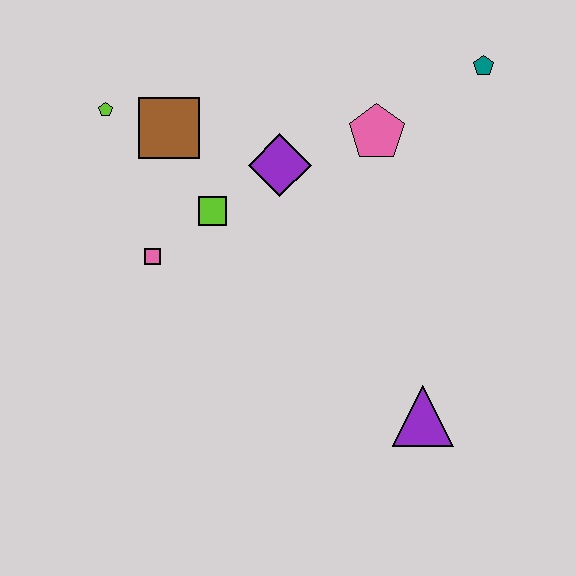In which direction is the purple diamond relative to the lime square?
The purple diamond is to the right of the lime square.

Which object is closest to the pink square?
The lime square is closest to the pink square.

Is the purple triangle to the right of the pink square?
Yes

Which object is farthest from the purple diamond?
The purple triangle is farthest from the purple diamond.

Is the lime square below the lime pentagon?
Yes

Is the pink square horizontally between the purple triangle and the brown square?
No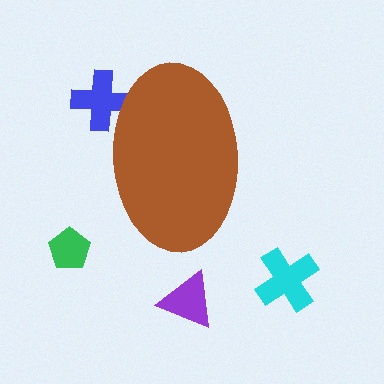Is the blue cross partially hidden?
Yes, the blue cross is partially hidden behind the brown ellipse.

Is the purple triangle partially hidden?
No, the purple triangle is fully visible.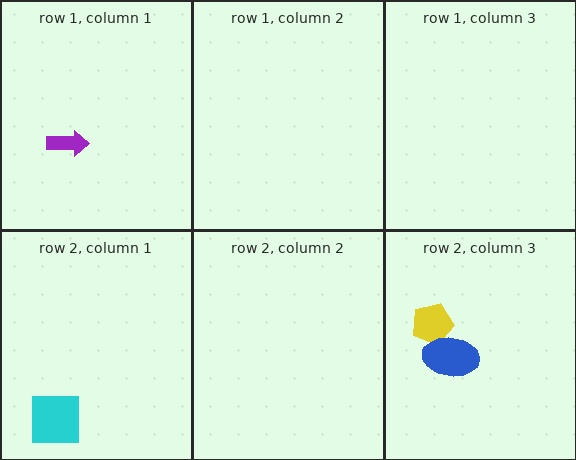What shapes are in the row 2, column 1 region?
The cyan square.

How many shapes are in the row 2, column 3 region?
2.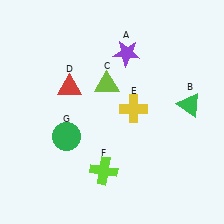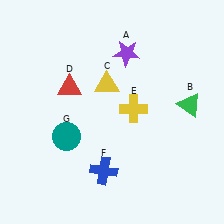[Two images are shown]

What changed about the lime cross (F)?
In Image 1, F is lime. In Image 2, it changed to blue.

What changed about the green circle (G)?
In Image 1, G is green. In Image 2, it changed to teal.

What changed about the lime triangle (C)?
In Image 1, C is lime. In Image 2, it changed to yellow.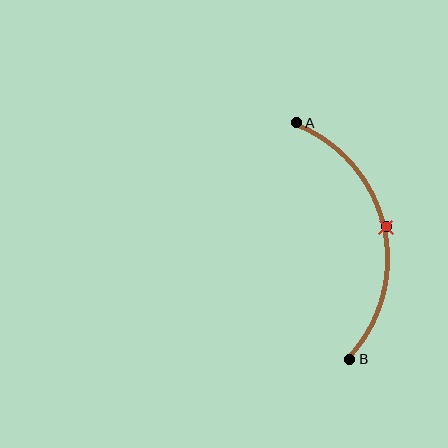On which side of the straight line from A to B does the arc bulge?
The arc bulges to the right of the straight line connecting A and B.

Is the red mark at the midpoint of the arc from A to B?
Yes. The red mark lies on the arc at equal arc-length from both A and B — it is the arc midpoint.